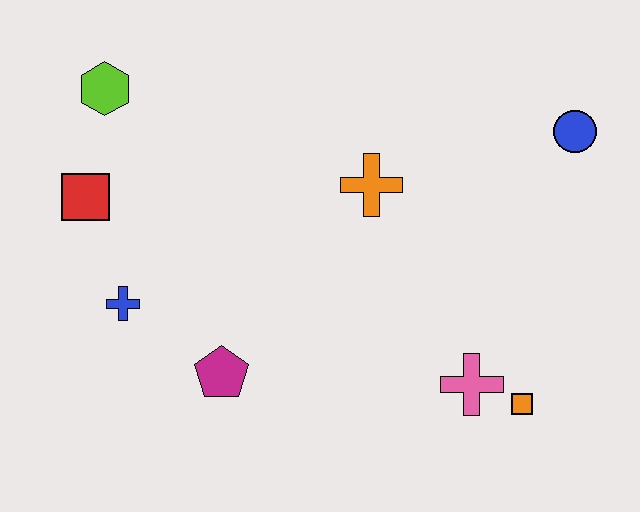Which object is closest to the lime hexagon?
The red square is closest to the lime hexagon.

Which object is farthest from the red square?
The blue circle is farthest from the red square.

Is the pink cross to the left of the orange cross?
No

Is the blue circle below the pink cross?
No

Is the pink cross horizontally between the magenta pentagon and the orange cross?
No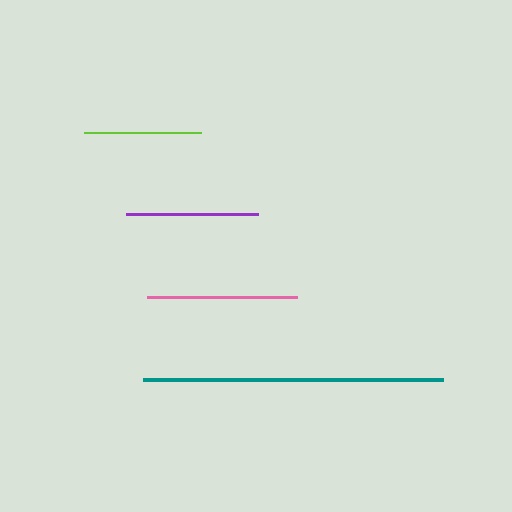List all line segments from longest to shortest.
From longest to shortest: teal, pink, purple, lime.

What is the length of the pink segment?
The pink segment is approximately 149 pixels long.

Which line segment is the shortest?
The lime line is the shortest at approximately 116 pixels.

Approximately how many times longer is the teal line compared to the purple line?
The teal line is approximately 2.3 times the length of the purple line.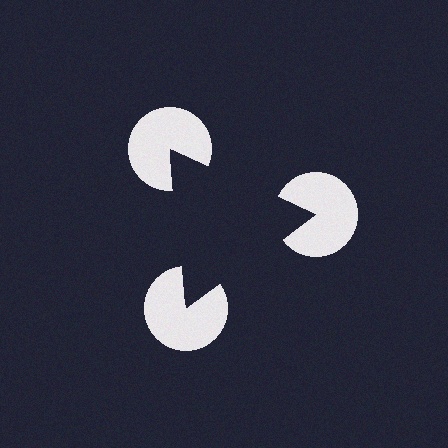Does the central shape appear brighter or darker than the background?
It typically appears slightly darker than the background, even though no actual brightness change is drawn.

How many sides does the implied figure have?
3 sides.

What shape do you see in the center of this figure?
An illusory triangle — its edges are inferred from the aligned wedge cuts in the pac-man discs, not physically drawn.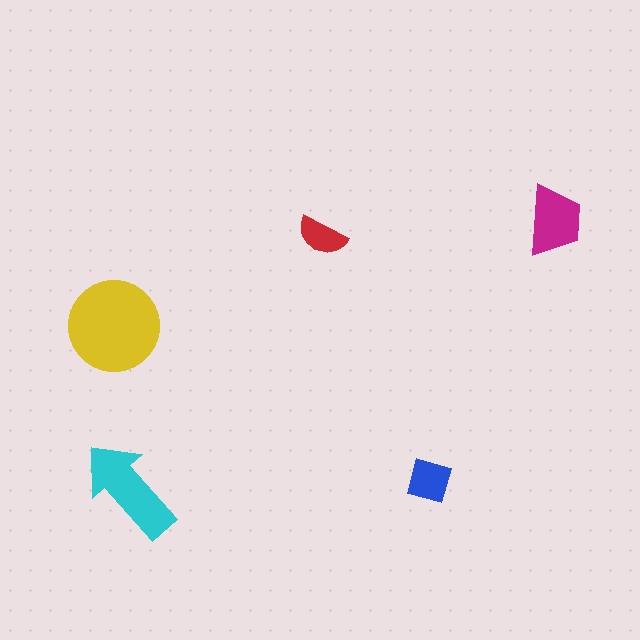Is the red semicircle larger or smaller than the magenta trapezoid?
Smaller.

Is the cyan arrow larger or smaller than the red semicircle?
Larger.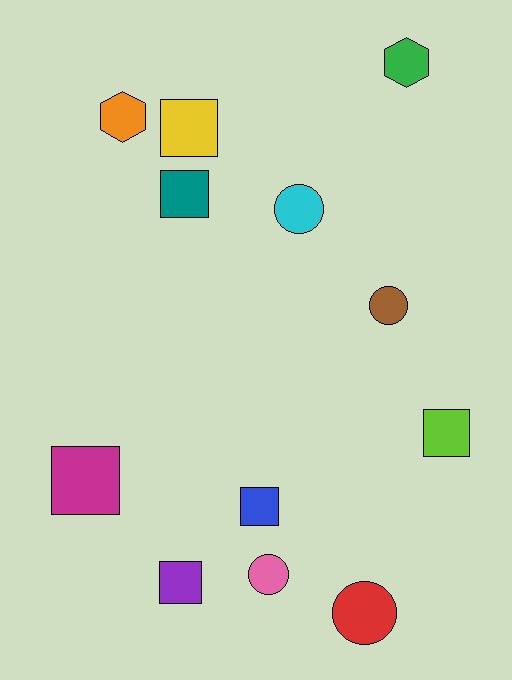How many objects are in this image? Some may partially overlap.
There are 12 objects.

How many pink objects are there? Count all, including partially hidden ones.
There is 1 pink object.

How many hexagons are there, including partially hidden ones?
There are 2 hexagons.